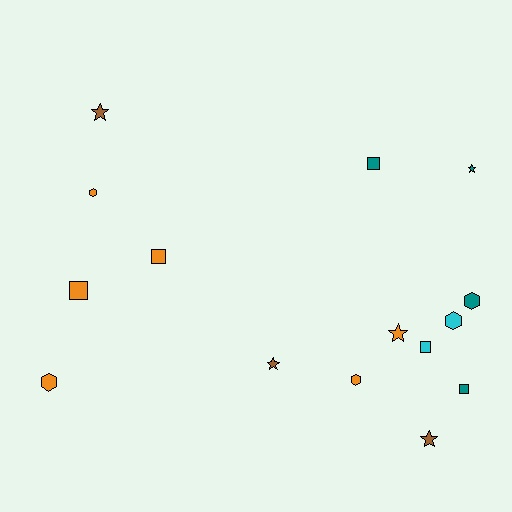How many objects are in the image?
There are 15 objects.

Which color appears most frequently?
Orange, with 6 objects.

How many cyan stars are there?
There are no cyan stars.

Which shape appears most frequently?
Square, with 5 objects.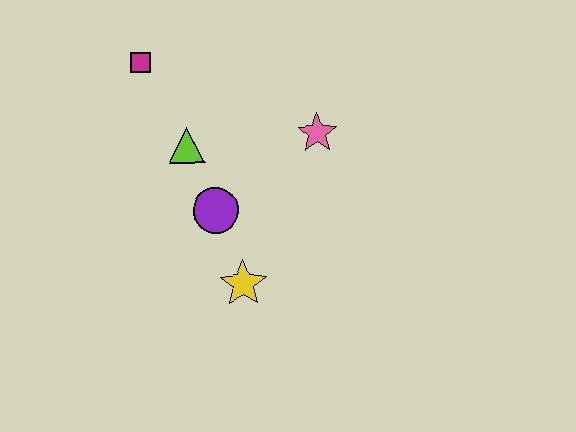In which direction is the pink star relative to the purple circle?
The pink star is to the right of the purple circle.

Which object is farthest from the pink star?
The magenta square is farthest from the pink star.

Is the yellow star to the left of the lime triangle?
No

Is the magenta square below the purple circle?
No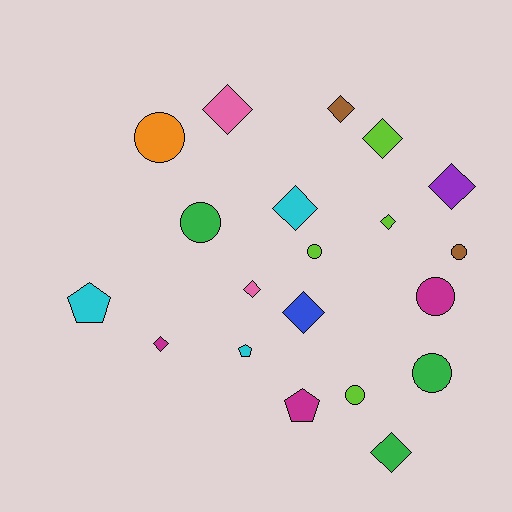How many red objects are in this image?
There are no red objects.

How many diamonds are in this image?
There are 10 diamonds.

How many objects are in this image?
There are 20 objects.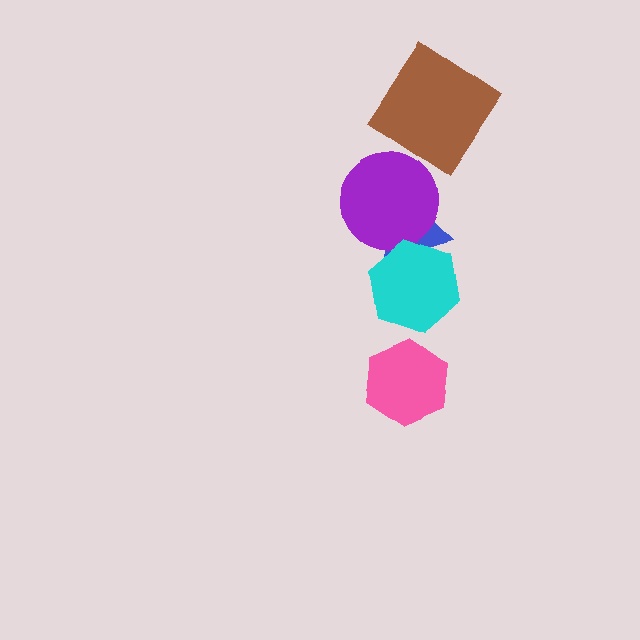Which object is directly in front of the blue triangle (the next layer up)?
The purple circle is directly in front of the blue triangle.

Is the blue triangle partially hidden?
Yes, it is partially covered by another shape.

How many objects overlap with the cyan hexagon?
1 object overlaps with the cyan hexagon.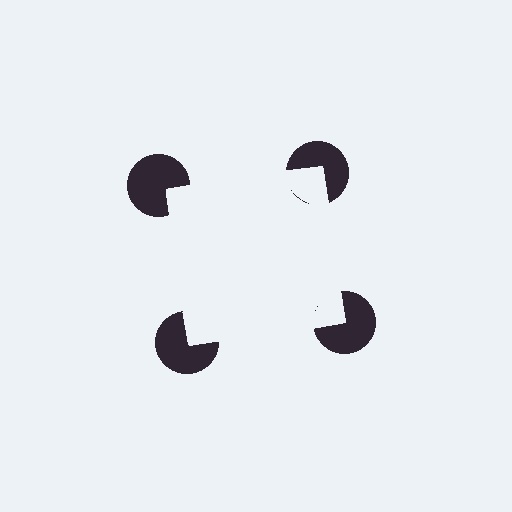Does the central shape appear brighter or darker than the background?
It typically appears slightly brighter than the background, even though no actual brightness change is drawn.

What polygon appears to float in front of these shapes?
An illusory square — its edges are inferred from the aligned wedge cuts in the pac-man discs, not physically drawn.